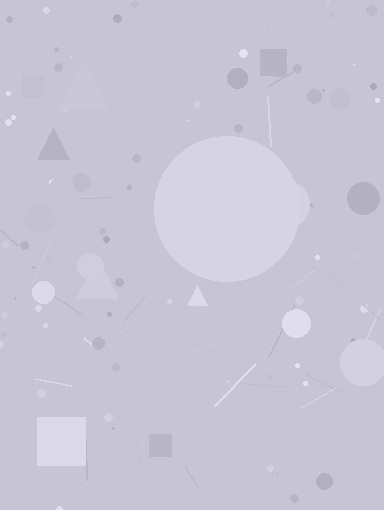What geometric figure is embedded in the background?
A circle is embedded in the background.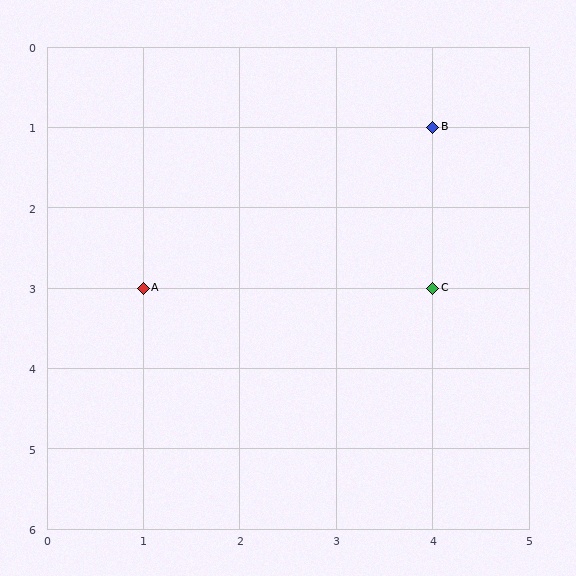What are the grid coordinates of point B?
Point B is at grid coordinates (4, 1).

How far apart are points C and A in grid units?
Points C and A are 3 columns apart.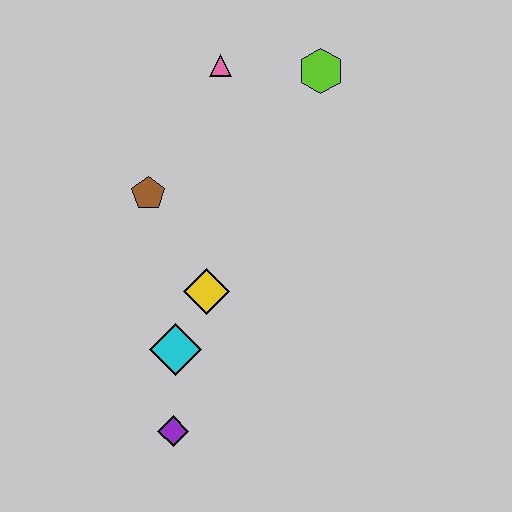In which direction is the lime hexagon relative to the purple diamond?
The lime hexagon is above the purple diamond.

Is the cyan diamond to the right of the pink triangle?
No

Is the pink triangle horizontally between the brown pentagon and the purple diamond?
No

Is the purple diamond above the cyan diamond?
No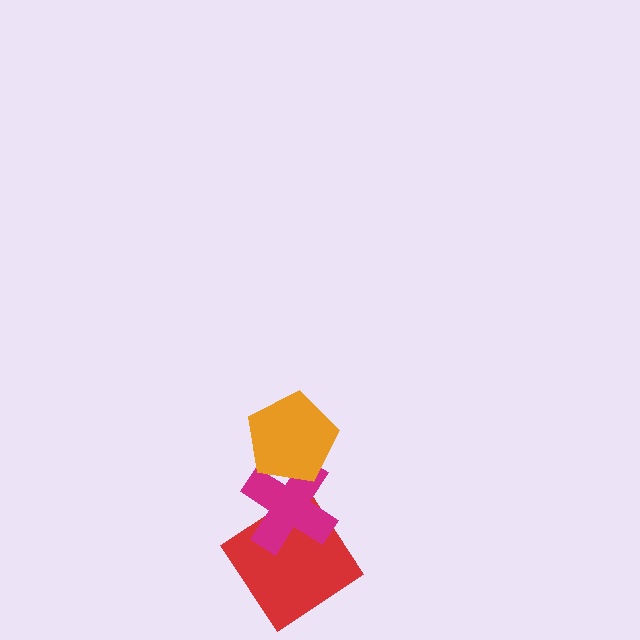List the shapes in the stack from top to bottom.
From top to bottom: the orange pentagon, the magenta cross, the red diamond.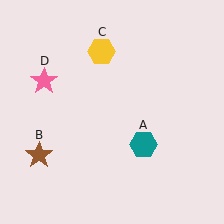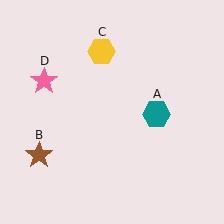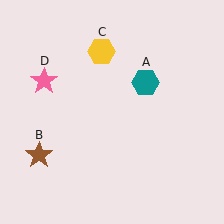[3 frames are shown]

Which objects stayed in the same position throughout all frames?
Brown star (object B) and yellow hexagon (object C) and pink star (object D) remained stationary.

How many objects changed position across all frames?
1 object changed position: teal hexagon (object A).